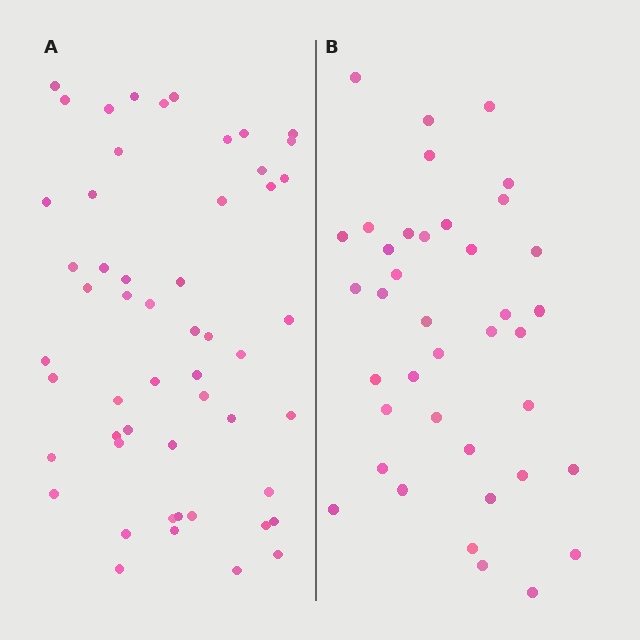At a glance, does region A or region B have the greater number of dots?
Region A (the left region) has more dots.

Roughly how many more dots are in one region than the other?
Region A has approximately 15 more dots than region B.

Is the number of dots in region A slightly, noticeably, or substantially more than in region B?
Region A has noticeably more, but not dramatically so. The ratio is roughly 1.4 to 1.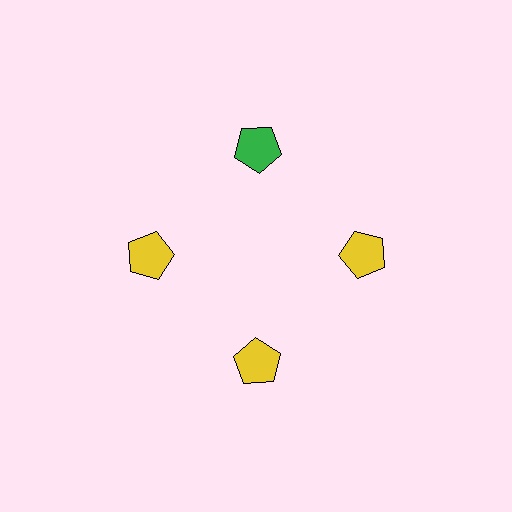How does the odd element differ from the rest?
It has a different color: green instead of yellow.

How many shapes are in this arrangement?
There are 4 shapes arranged in a ring pattern.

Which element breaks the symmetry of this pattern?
The green pentagon at roughly the 12 o'clock position breaks the symmetry. All other shapes are yellow pentagons.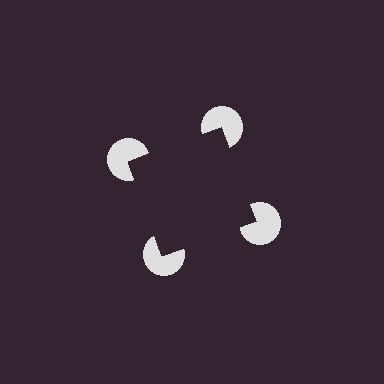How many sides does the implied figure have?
4 sides.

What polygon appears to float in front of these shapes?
An illusory square — its edges are inferred from the aligned wedge cuts in the pac-man discs, not physically drawn.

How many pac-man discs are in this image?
There are 4 — one at each vertex of the illusory square.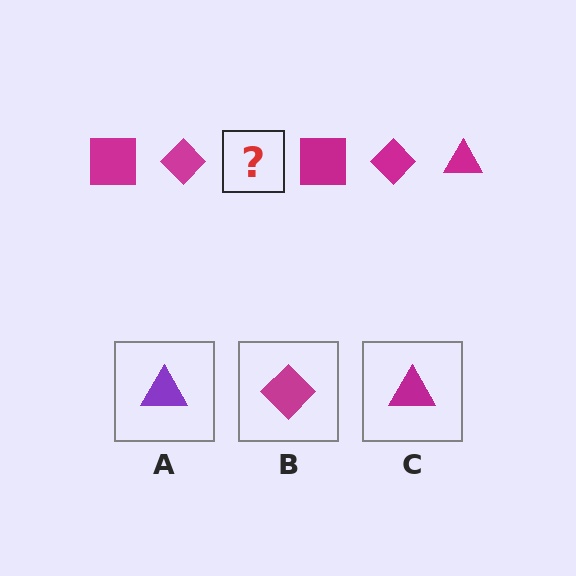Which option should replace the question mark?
Option C.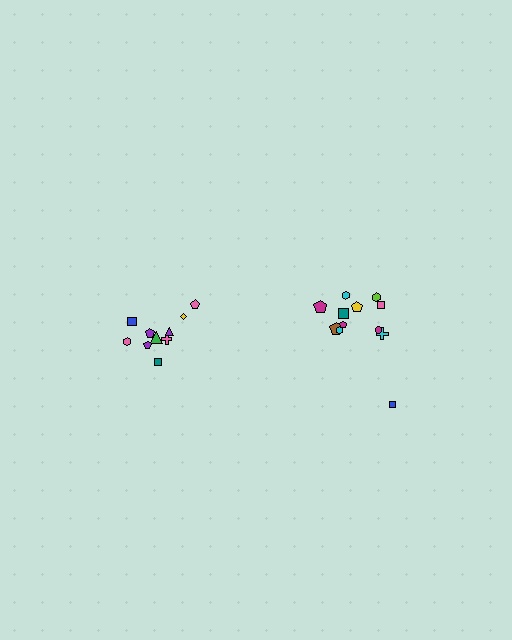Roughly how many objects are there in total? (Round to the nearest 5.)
Roughly 20 objects in total.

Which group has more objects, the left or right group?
The right group.